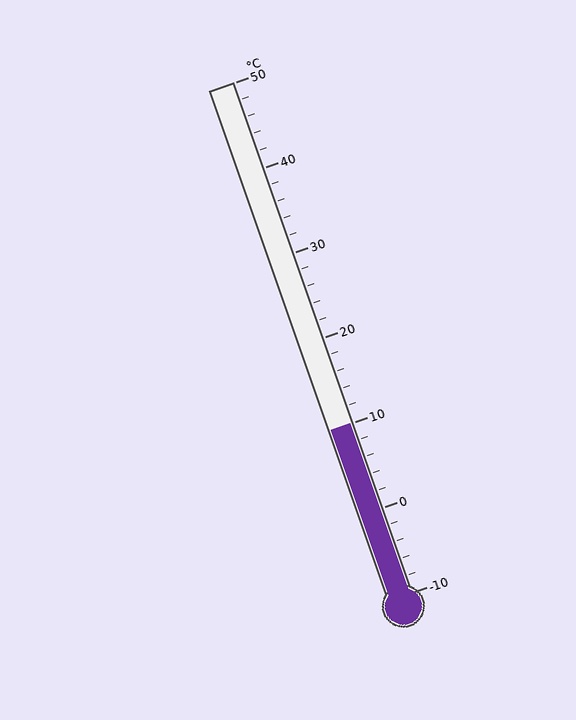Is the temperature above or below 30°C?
The temperature is below 30°C.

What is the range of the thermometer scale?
The thermometer scale ranges from -10°C to 50°C.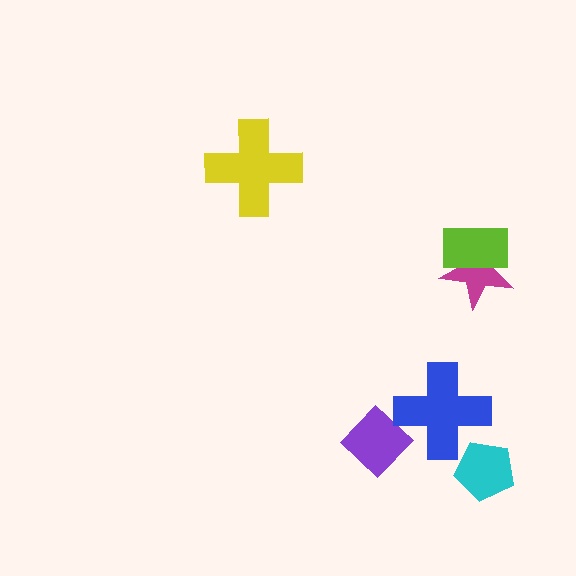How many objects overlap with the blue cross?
1 object overlaps with the blue cross.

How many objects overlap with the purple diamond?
1 object overlaps with the purple diamond.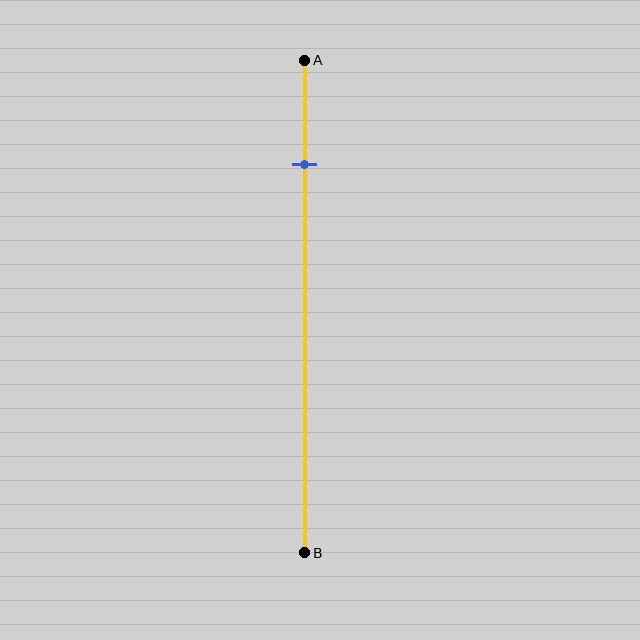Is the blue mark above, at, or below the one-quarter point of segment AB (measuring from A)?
The blue mark is above the one-quarter point of segment AB.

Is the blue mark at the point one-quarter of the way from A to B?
No, the mark is at about 20% from A, not at the 25% one-quarter point.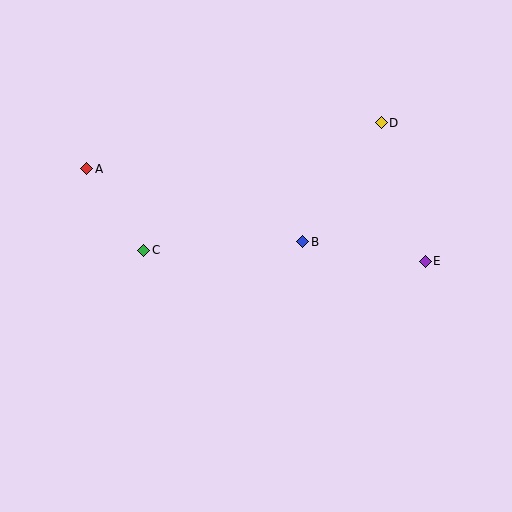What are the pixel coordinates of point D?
Point D is at (381, 123).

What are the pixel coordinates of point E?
Point E is at (425, 261).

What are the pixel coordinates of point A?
Point A is at (87, 169).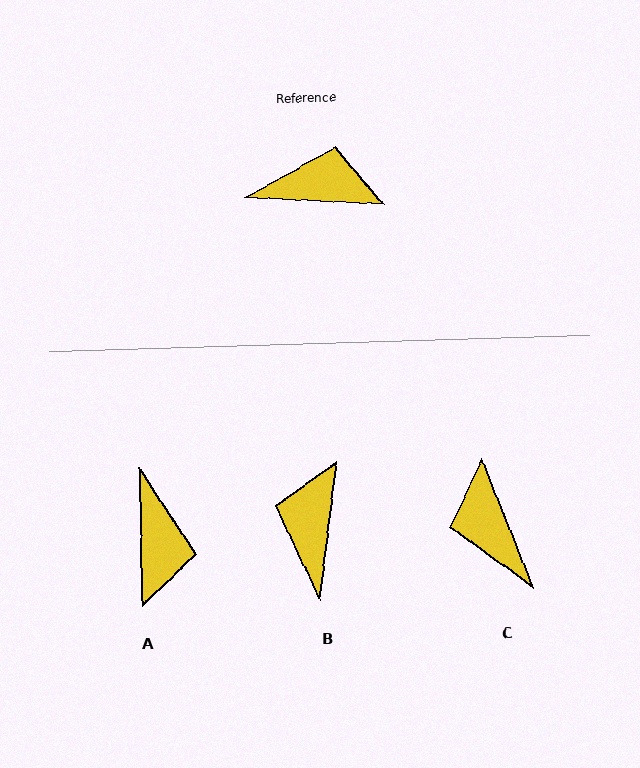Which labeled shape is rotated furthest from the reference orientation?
C, about 115 degrees away.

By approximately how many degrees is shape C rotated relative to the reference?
Approximately 115 degrees counter-clockwise.